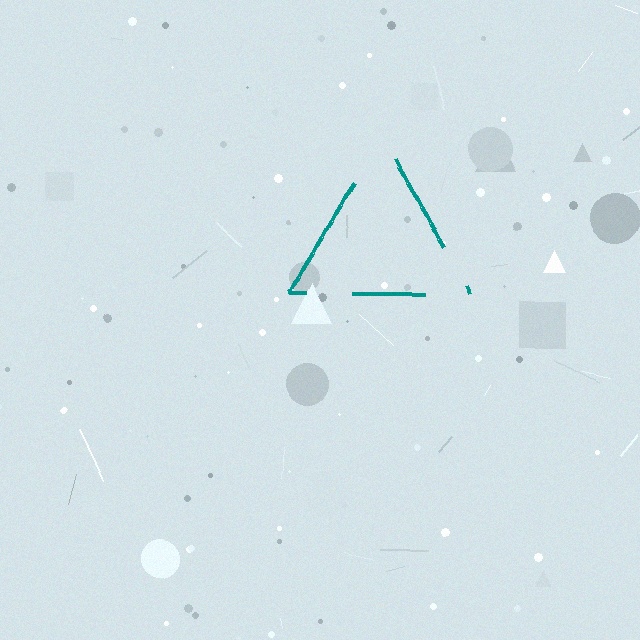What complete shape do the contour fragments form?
The contour fragments form a triangle.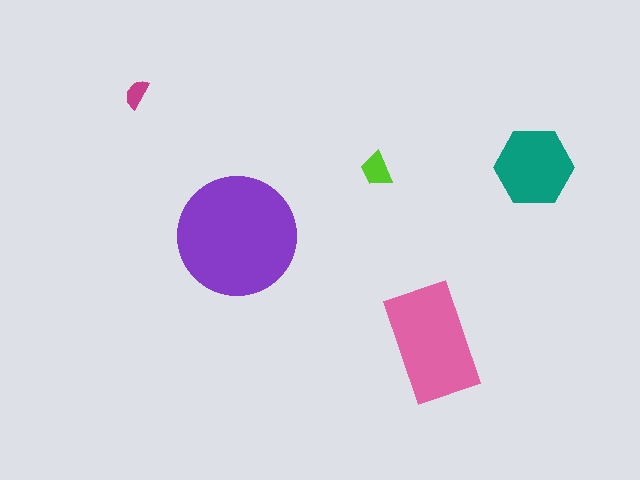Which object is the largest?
The purple circle.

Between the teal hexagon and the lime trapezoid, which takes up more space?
The teal hexagon.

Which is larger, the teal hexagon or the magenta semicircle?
The teal hexagon.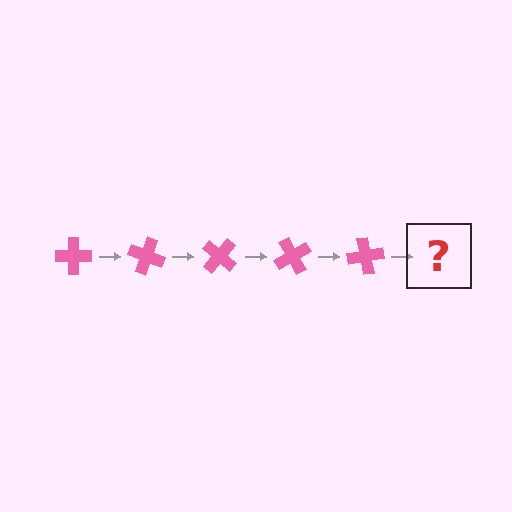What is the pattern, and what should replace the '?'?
The pattern is that the cross rotates 20 degrees each step. The '?' should be a pink cross rotated 100 degrees.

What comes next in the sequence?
The next element should be a pink cross rotated 100 degrees.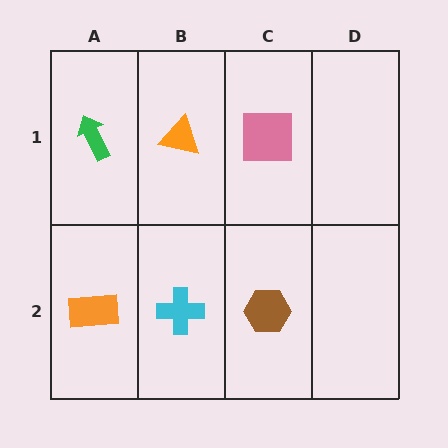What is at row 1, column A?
A green arrow.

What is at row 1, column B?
An orange triangle.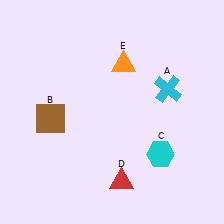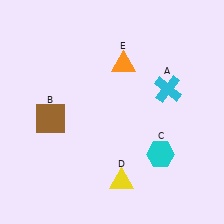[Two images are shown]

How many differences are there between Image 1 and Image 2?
There is 1 difference between the two images.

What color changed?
The triangle (D) changed from red in Image 1 to yellow in Image 2.